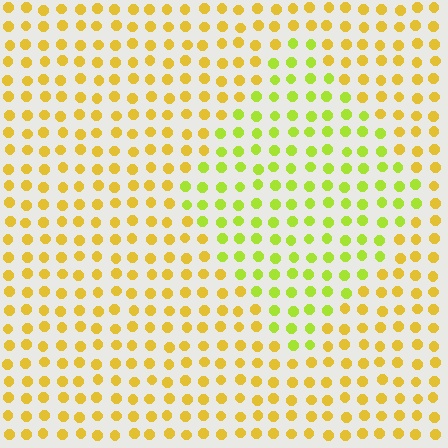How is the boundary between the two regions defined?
The boundary is defined purely by a slight shift in hue (about 33 degrees). Spacing, size, and orientation are identical on both sides.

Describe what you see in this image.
The image is filled with small yellow elements in a uniform arrangement. A diamond-shaped region is visible where the elements are tinted to a slightly different hue, forming a subtle color boundary.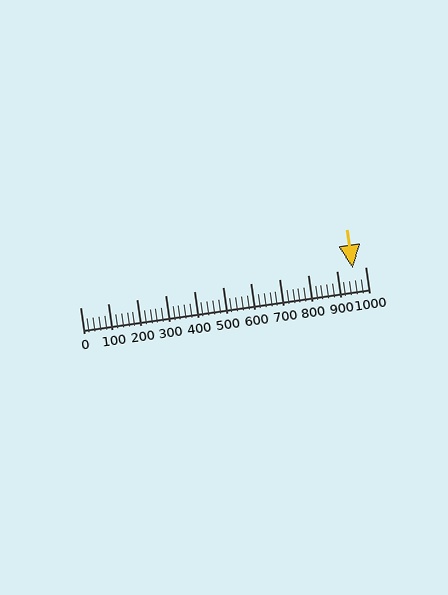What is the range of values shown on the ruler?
The ruler shows values from 0 to 1000.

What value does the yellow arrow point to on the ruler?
The yellow arrow points to approximately 958.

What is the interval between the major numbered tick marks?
The major tick marks are spaced 100 units apart.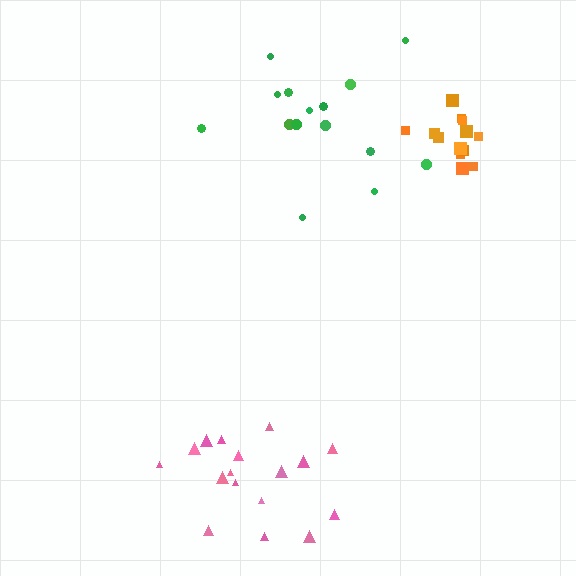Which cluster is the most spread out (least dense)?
Green.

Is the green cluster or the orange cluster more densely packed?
Orange.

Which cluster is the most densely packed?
Orange.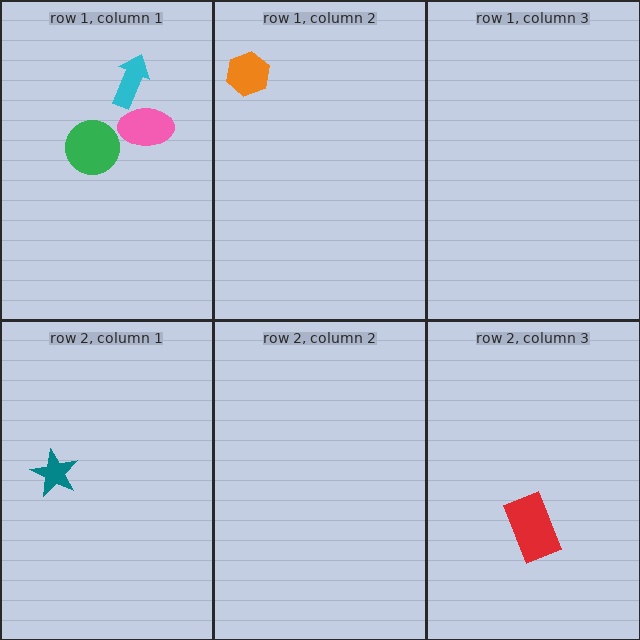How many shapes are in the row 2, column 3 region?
1.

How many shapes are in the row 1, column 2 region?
1.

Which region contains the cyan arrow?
The row 1, column 1 region.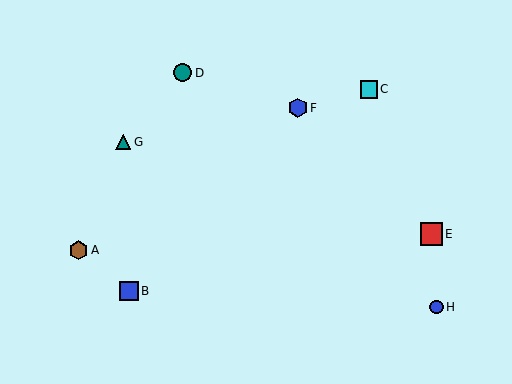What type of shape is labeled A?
Shape A is a brown hexagon.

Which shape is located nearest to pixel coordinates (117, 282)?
The blue square (labeled B) at (129, 291) is nearest to that location.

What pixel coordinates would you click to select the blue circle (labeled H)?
Click at (437, 307) to select the blue circle H.